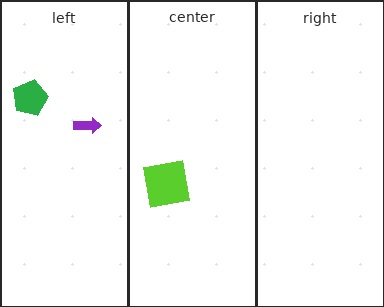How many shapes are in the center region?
1.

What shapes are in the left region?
The green pentagon, the purple arrow.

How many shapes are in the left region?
2.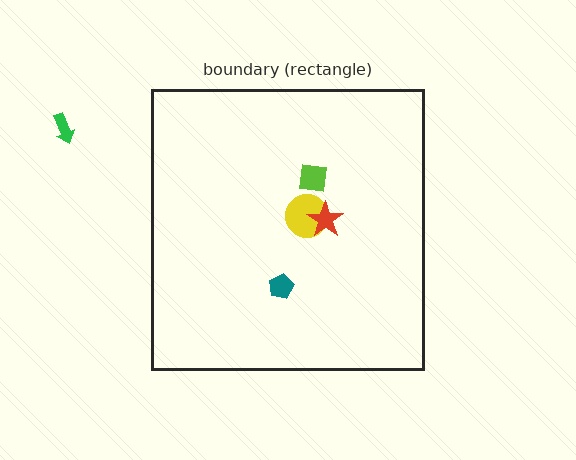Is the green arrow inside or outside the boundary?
Outside.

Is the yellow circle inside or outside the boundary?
Inside.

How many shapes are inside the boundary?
4 inside, 1 outside.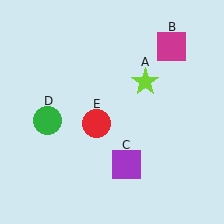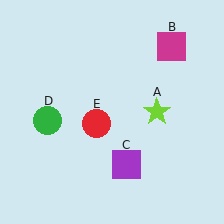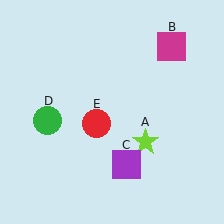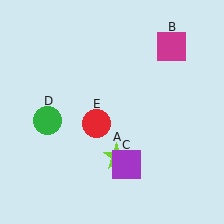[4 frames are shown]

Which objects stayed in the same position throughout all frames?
Magenta square (object B) and purple square (object C) and green circle (object D) and red circle (object E) remained stationary.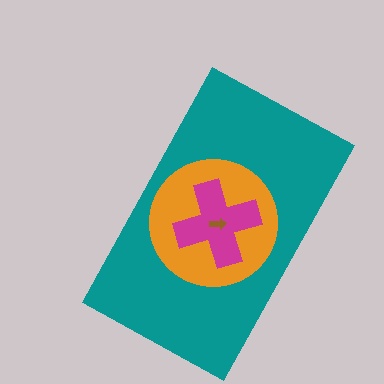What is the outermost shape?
The teal rectangle.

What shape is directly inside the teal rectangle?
The orange circle.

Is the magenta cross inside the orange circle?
Yes.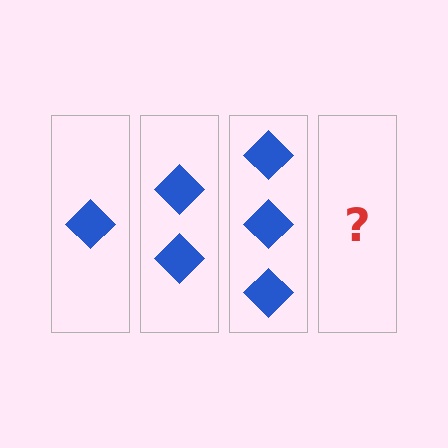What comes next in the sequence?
The next element should be 4 diamonds.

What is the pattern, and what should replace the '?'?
The pattern is that each step adds one more diamond. The '?' should be 4 diamonds.